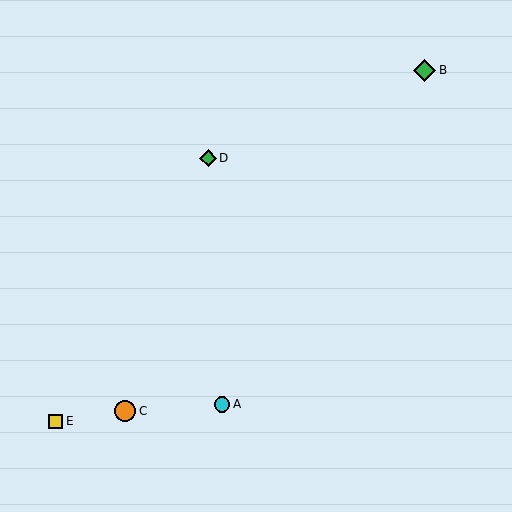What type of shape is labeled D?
Shape D is a green diamond.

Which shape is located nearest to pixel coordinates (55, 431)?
The yellow square (labeled E) at (56, 421) is nearest to that location.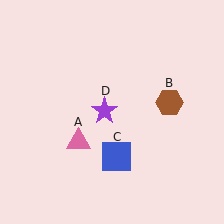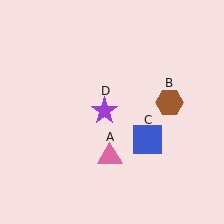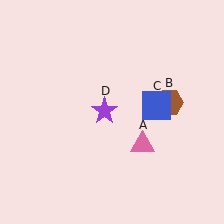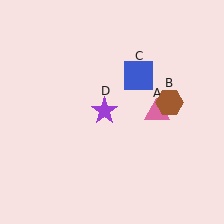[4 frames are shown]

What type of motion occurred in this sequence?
The pink triangle (object A), blue square (object C) rotated counterclockwise around the center of the scene.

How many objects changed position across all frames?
2 objects changed position: pink triangle (object A), blue square (object C).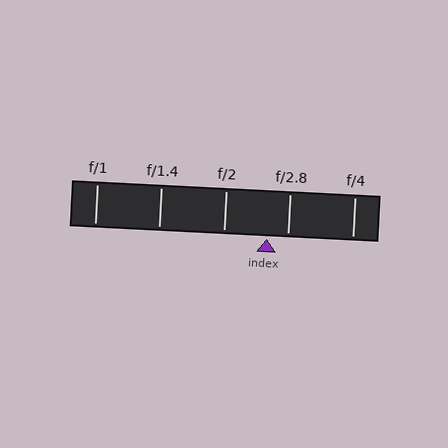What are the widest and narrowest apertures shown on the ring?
The widest aperture shown is f/1 and the narrowest is f/4.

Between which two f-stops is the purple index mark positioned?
The index mark is between f/2 and f/2.8.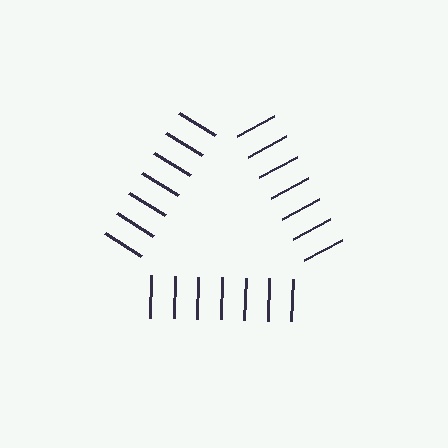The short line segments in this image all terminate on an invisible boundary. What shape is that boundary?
An illusory triangle — the line segments terminate on its edges but no continuous stroke is drawn.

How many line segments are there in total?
21 — 7 along each of the 3 edges.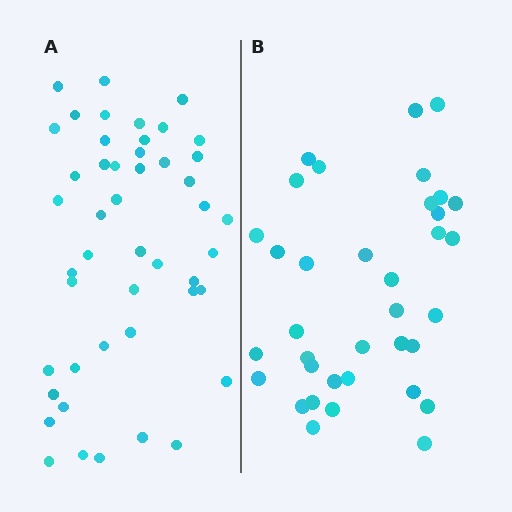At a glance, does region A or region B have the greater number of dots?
Region A (the left region) has more dots.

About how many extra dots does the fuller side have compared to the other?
Region A has roughly 12 or so more dots than region B.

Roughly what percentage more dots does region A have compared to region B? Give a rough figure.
About 30% more.